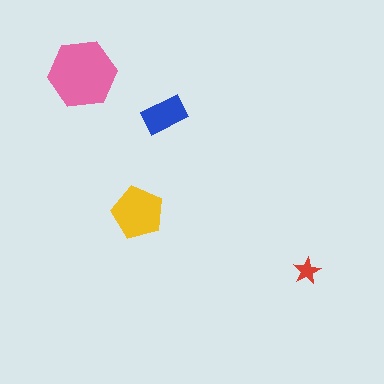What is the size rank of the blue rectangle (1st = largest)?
3rd.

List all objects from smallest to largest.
The red star, the blue rectangle, the yellow pentagon, the pink hexagon.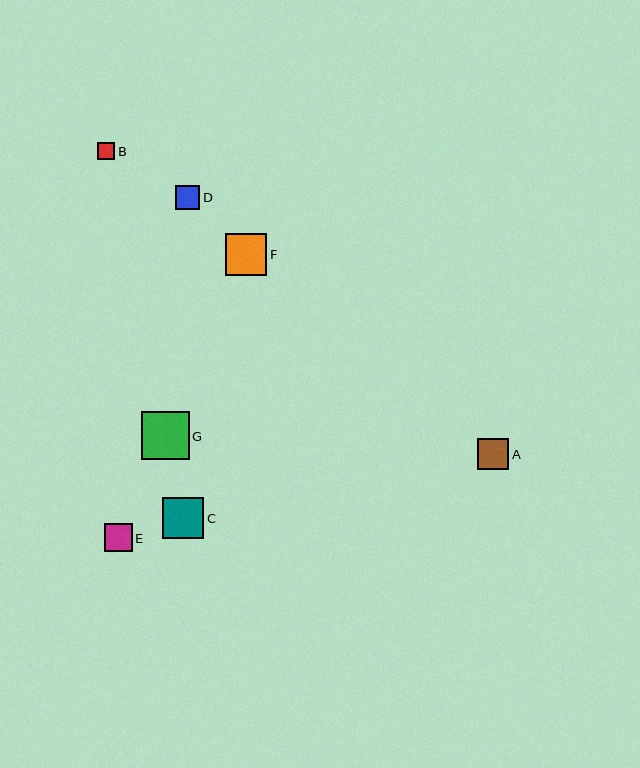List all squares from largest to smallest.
From largest to smallest: G, F, C, A, E, D, B.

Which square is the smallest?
Square B is the smallest with a size of approximately 17 pixels.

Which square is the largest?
Square G is the largest with a size of approximately 48 pixels.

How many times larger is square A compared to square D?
Square A is approximately 1.3 times the size of square D.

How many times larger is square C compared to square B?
Square C is approximately 2.4 times the size of square B.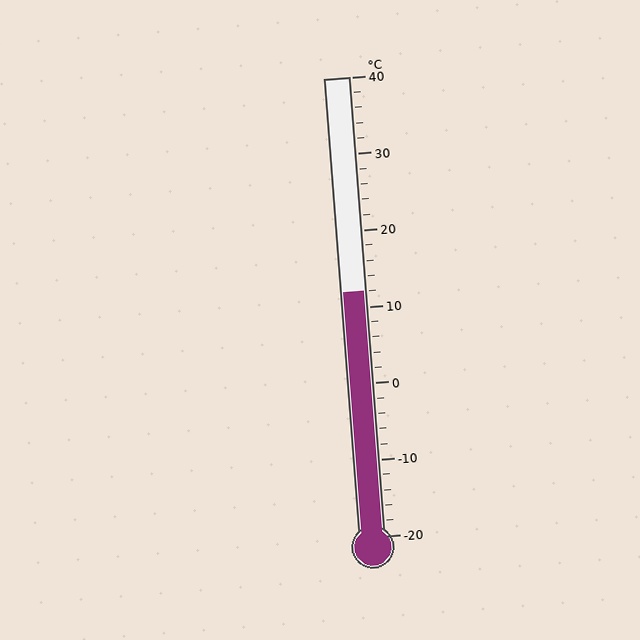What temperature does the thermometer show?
The thermometer shows approximately 12°C.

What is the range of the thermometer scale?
The thermometer scale ranges from -20°C to 40°C.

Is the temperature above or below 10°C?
The temperature is above 10°C.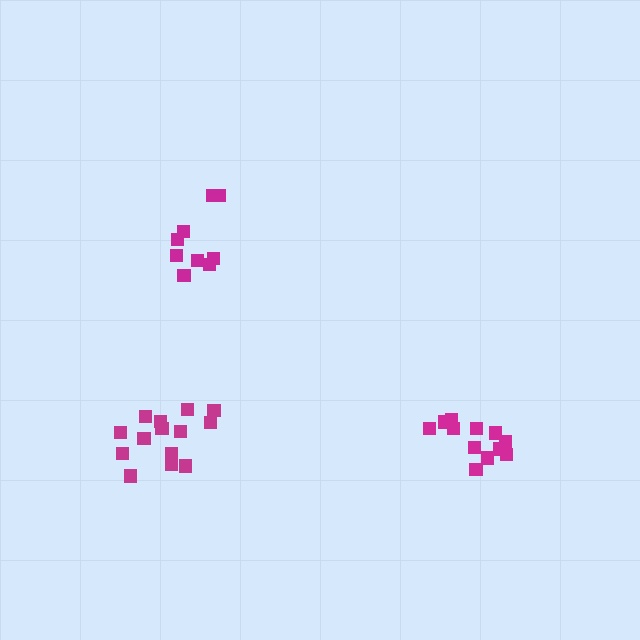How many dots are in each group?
Group 1: 12 dots, Group 2: 14 dots, Group 3: 9 dots (35 total).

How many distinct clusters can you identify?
There are 3 distinct clusters.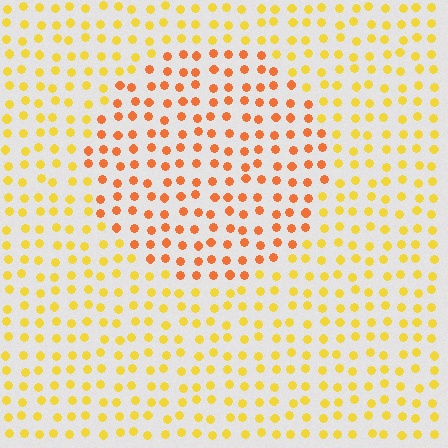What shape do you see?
I see a circle.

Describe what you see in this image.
The image is filled with small yellow elements in a uniform arrangement. A circle-shaped region is visible where the elements are tinted to a slightly different hue, forming a subtle color boundary.